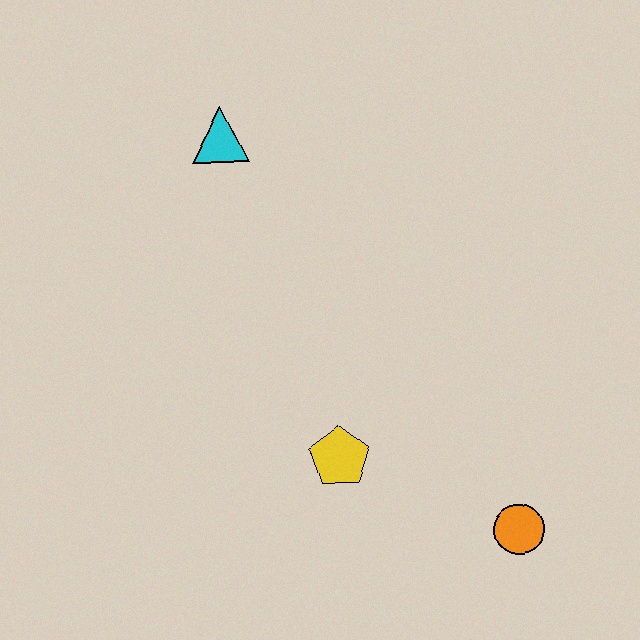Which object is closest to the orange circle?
The yellow pentagon is closest to the orange circle.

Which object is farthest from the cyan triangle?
The orange circle is farthest from the cyan triangle.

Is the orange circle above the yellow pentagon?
No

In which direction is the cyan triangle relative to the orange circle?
The cyan triangle is above the orange circle.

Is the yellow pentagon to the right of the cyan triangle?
Yes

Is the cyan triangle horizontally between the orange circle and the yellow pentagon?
No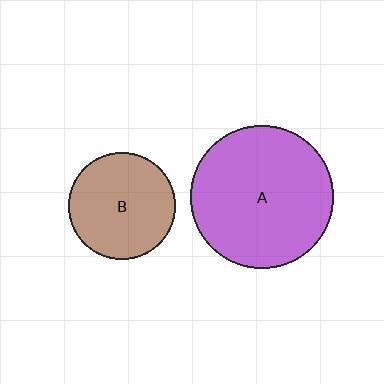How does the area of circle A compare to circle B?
Approximately 1.8 times.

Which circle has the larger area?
Circle A (purple).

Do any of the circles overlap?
No, none of the circles overlap.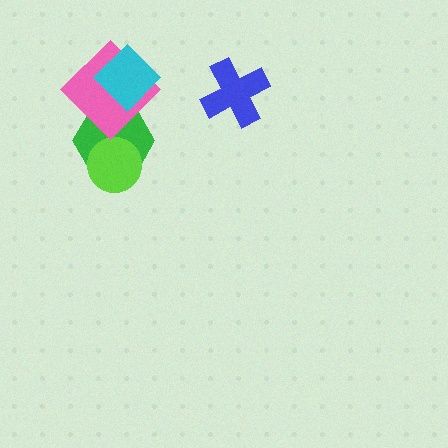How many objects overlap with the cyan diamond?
2 objects overlap with the cyan diamond.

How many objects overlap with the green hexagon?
3 objects overlap with the green hexagon.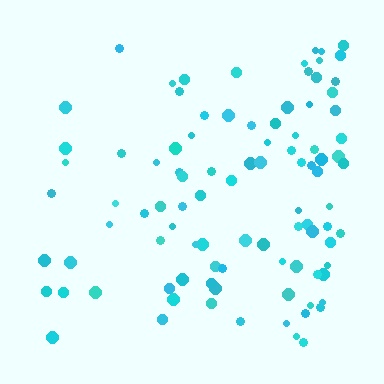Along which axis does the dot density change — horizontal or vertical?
Horizontal.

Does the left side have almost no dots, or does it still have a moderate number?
Still a moderate number, just noticeably fewer than the right.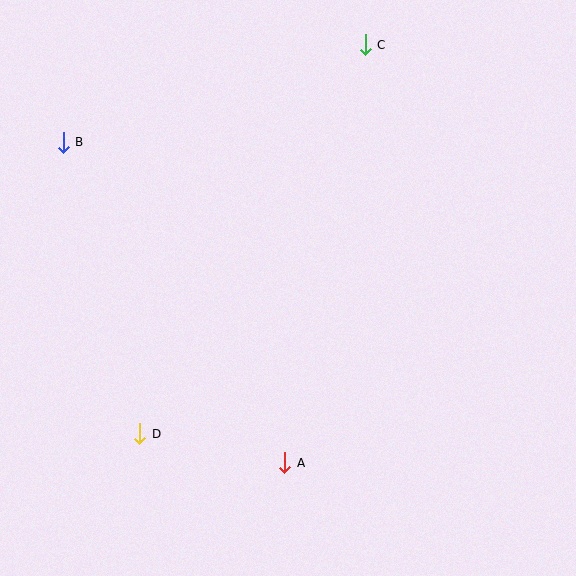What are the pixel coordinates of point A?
Point A is at (285, 463).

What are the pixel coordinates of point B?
Point B is at (63, 142).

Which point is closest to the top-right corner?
Point C is closest to the top-right corner.